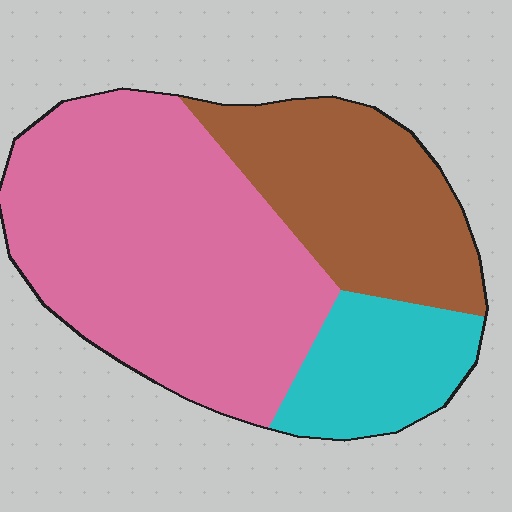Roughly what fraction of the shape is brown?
Brown takes up between a sixth and a third of the shape.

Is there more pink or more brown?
Pink.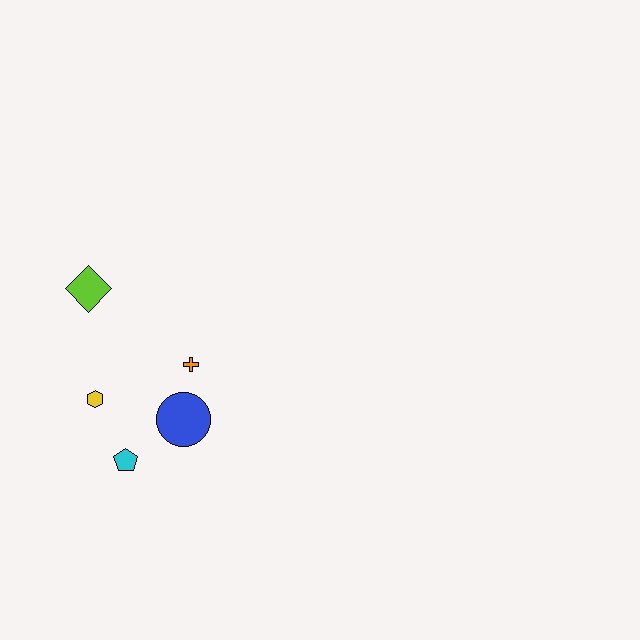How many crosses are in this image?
There is 1 cross.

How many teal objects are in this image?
There are no teal objects.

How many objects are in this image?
There are 5 objects.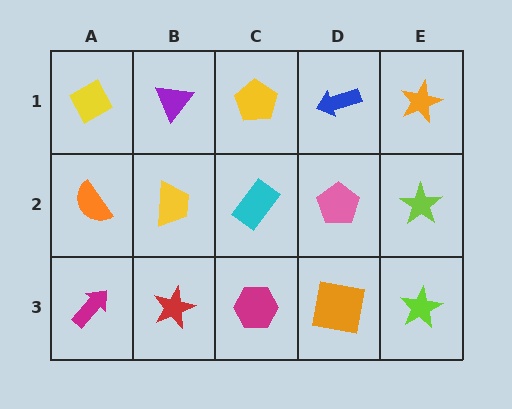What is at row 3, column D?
An orange square.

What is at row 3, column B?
A red star.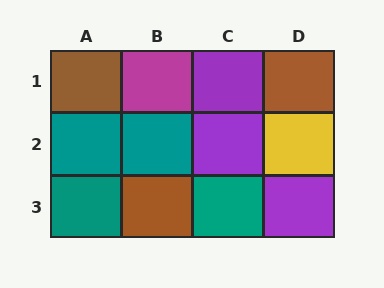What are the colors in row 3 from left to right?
Teal, brown, teal, purple.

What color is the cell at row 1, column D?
Brown.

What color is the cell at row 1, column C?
Purple.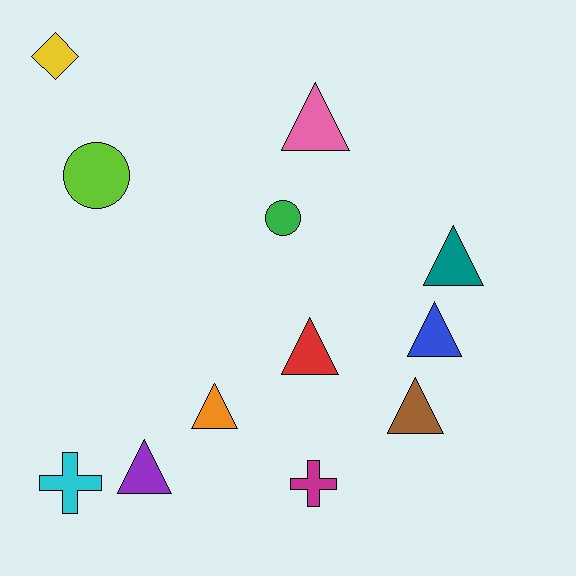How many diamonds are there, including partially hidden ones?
There is 1 diamond.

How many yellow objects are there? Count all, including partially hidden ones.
There is 1 yellow object.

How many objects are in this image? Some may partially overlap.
There are 12 objects.